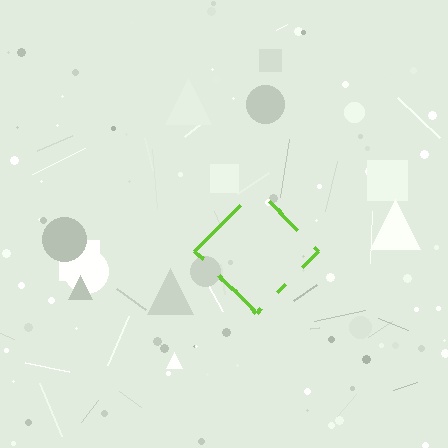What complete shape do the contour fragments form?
The contour fragments form a diamond.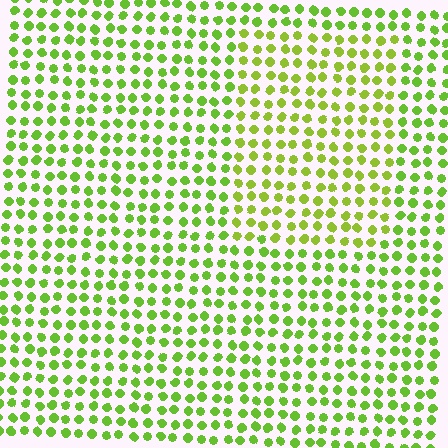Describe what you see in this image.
The image is filled with small lime elements in a uniform arrangement. A rectangle-shaped region is visible where the elements are tinted to a slightly different hue, forming a subtle color boundary.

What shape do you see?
I see a rectangle.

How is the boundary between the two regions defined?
The boundary is defined purely by a slight shift in hue (about 17 degrees). Spacing, size, and orientation are identical on both sides.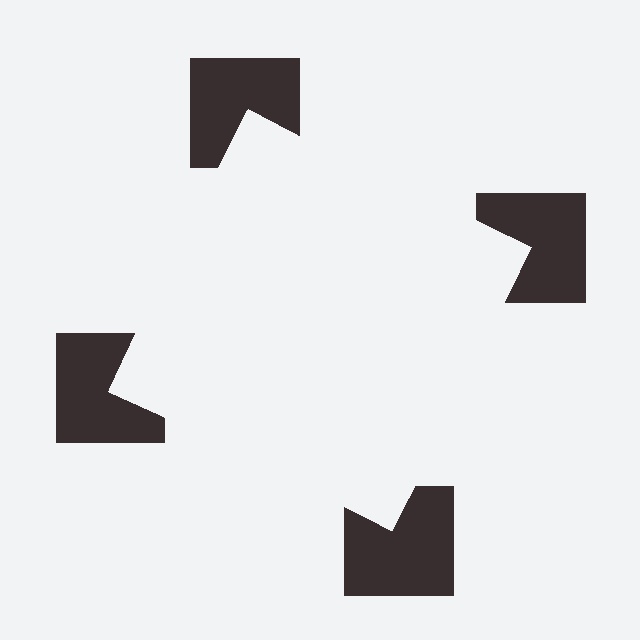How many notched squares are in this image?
There are 4 — one at each vertex of the illusory square.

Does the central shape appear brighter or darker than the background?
It typically appears slightly brighter than the background, even though no actual brightness change is drawn.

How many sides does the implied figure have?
4 sides.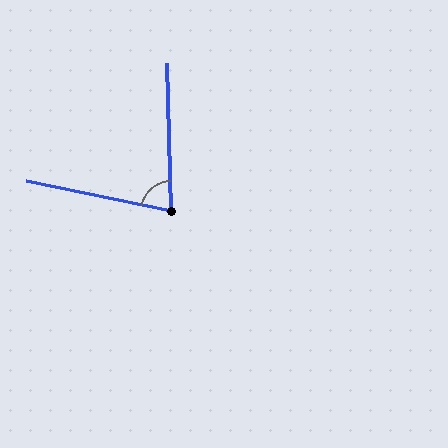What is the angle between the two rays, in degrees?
Approximately 77 degrees.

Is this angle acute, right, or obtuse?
It is acute.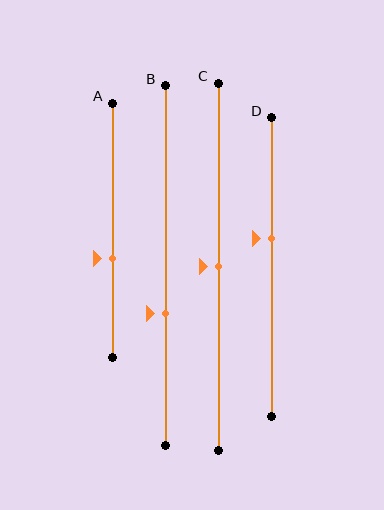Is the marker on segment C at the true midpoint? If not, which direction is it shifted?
Yes, the marker on segment C is at the true midpoint.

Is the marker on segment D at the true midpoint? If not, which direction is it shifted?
No, the marker on segment D is shifted upward by about 10% of the segment length.